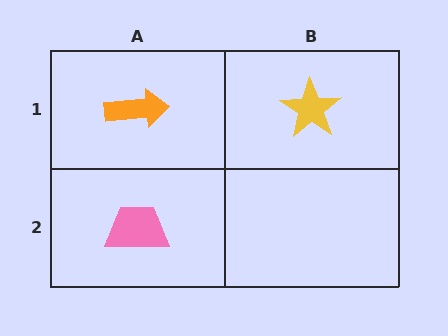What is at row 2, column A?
A pink trapezoid.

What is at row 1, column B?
A yellow star.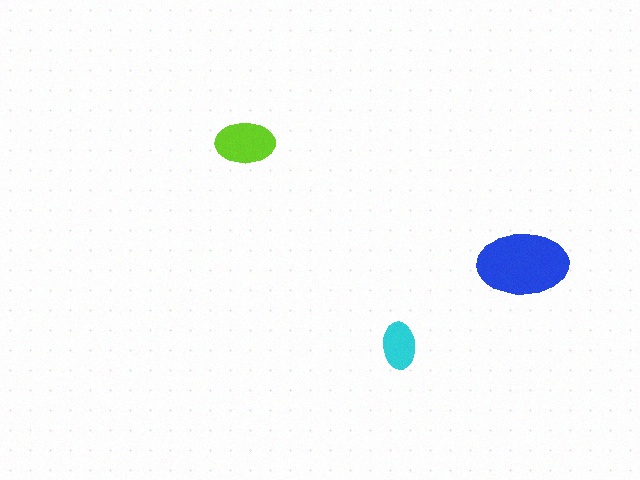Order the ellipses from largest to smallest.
the blue one, the lime one, the cyan one.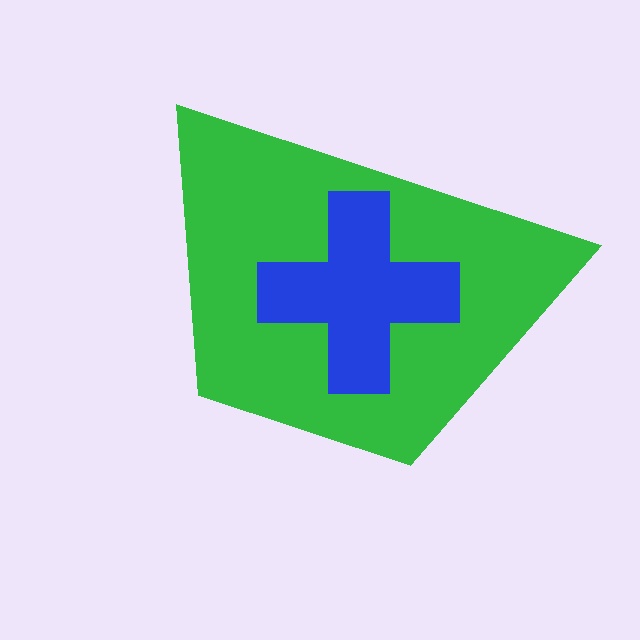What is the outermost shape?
The green trapezoid.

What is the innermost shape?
The blue cross.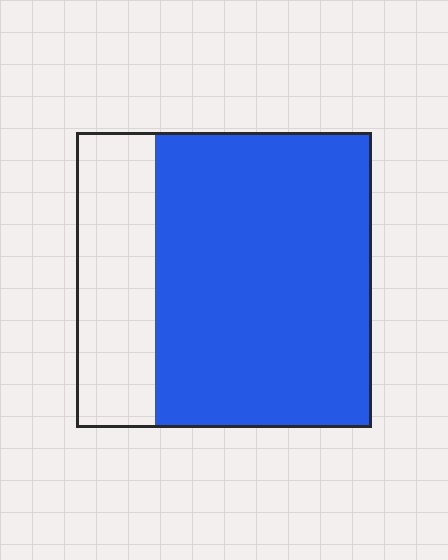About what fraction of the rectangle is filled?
About three quarters (3/4).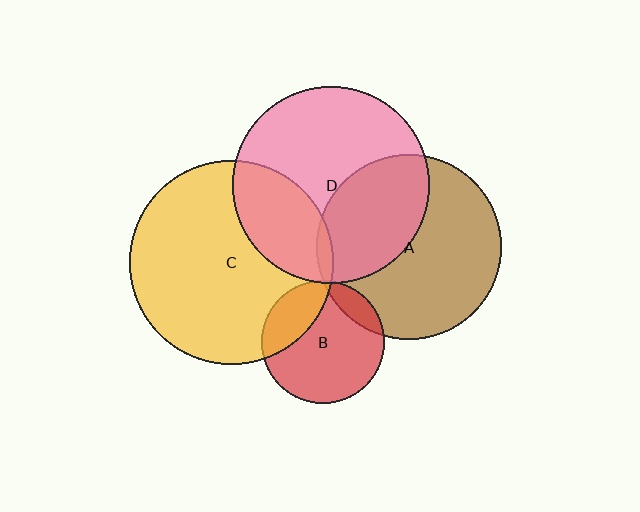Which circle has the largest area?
Circle C (yellow).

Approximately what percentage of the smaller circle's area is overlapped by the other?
Approximately 40%.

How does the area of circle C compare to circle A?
Approximately 1.2 times.